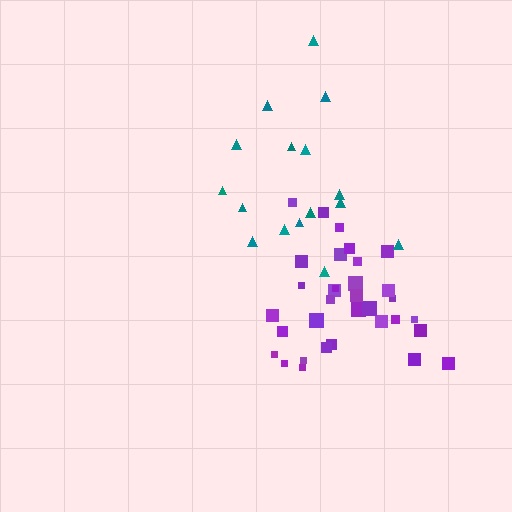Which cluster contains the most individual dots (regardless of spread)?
Purple (33).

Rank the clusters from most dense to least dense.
purple, teal.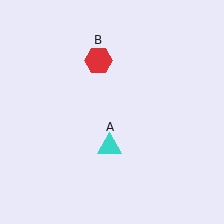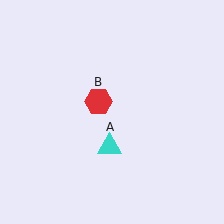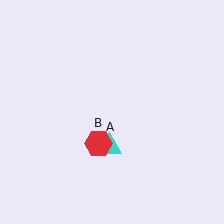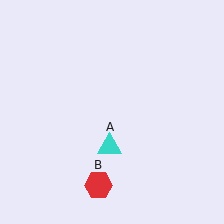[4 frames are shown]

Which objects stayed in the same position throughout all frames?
Cyan triangle (object A) remained stationary.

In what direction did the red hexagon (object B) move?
The red hexagon (object B) moved down.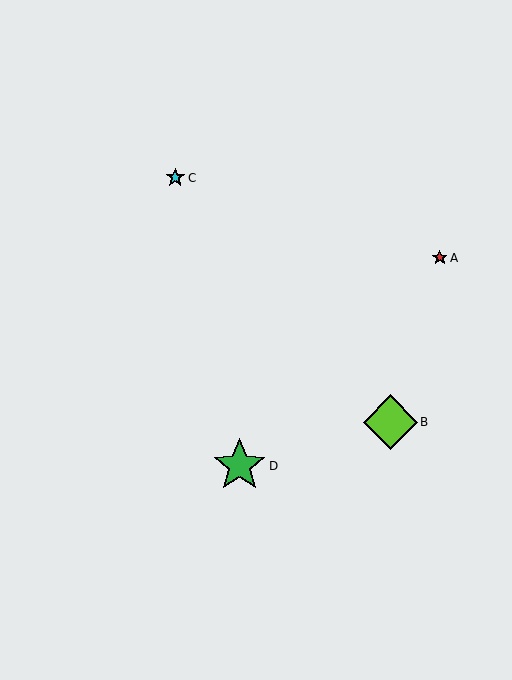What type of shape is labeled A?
Shape A is a red star.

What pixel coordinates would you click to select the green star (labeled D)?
Click at (239, 466) to select the green star D.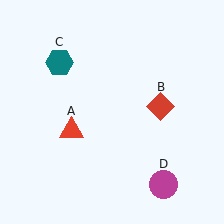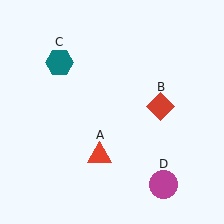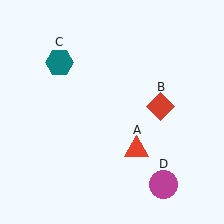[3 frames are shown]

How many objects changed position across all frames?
1 object changed position: red triangle (object A).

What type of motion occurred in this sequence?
The red triangle (object A) rotated counterclockwise around the center of the scene.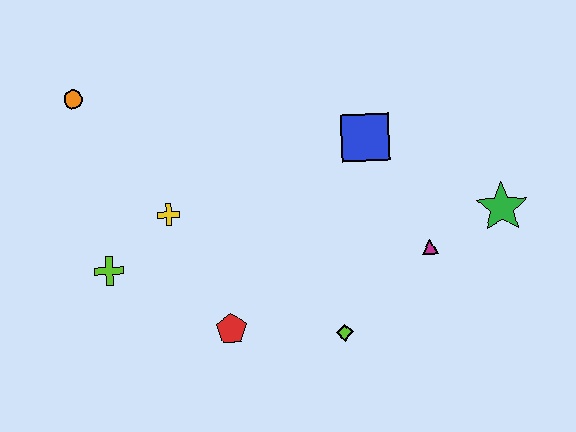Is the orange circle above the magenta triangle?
Yes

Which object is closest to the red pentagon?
The lime diamond is closest to the red pentagon.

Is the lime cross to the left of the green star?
Yes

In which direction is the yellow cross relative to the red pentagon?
The yellow cross is above the red pentagon.